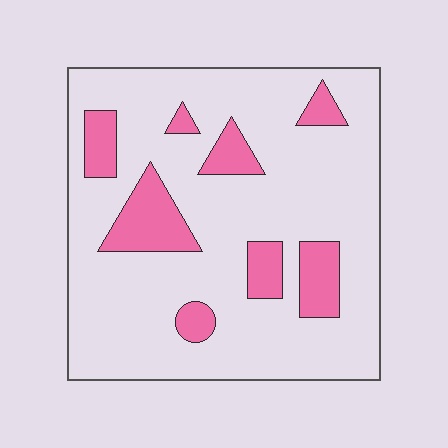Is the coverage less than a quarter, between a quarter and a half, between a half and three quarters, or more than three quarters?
Less than a quarter.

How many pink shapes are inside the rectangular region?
8.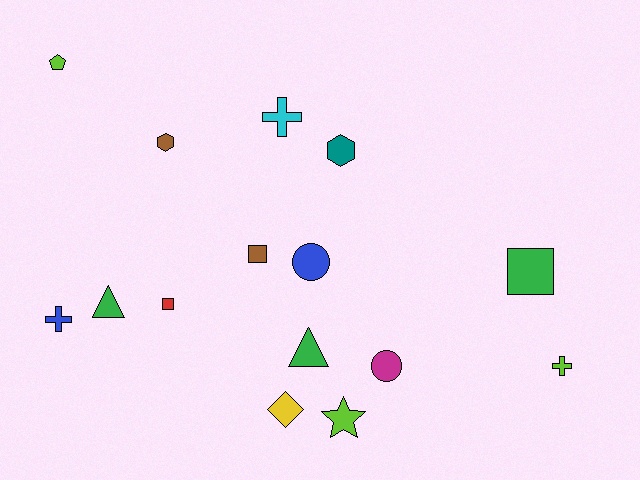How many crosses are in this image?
There are 3 crosses.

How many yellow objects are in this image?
There is 1 yellow object.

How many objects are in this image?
There are 15 objects.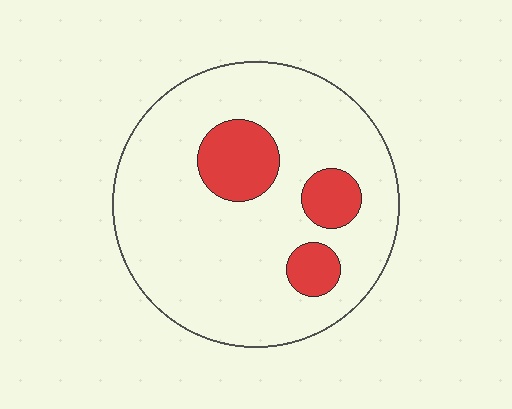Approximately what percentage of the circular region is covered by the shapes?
Approximately 15%.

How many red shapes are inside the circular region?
3.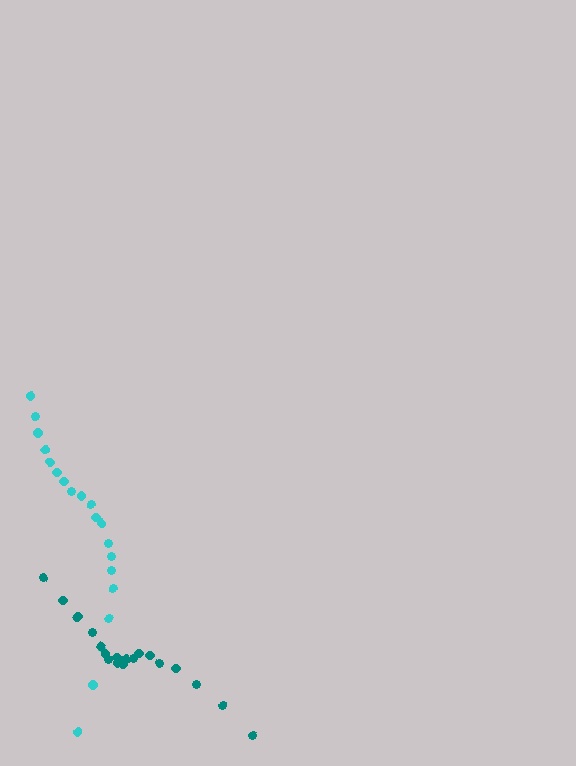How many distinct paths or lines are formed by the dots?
There are 2 distinct paths.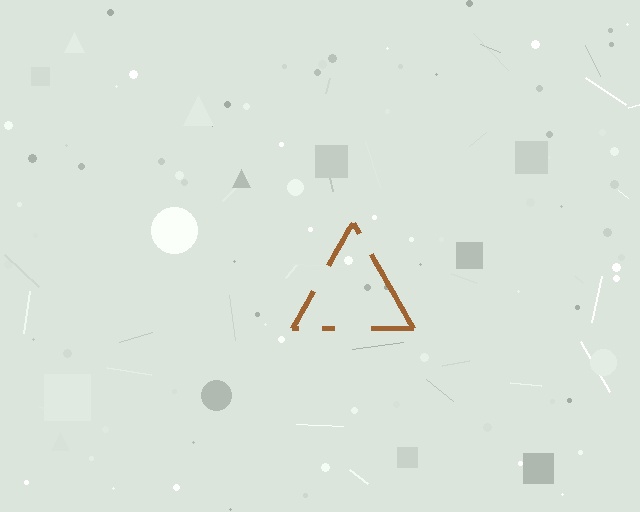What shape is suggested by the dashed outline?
The dashed outline suggests a triangle.